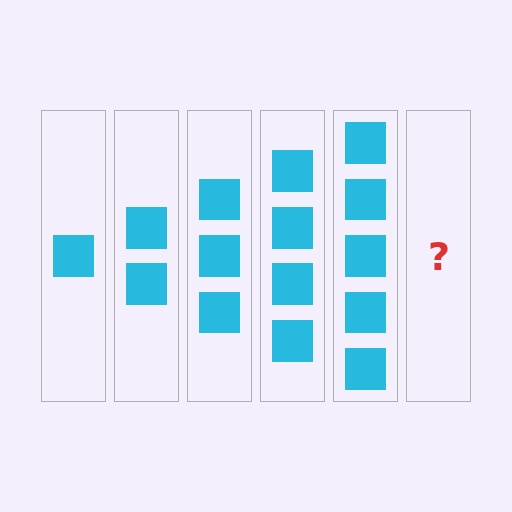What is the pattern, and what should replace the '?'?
The pattern is that each step adds one more square. The '?' should be 6 squares.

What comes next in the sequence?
The next element should be 6 squares.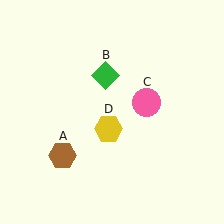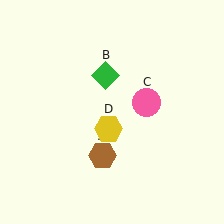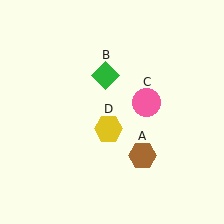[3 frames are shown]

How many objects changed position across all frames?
1 object changed position: brown hexagon (object A).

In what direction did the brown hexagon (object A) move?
The brown hexagon (object A) moved right.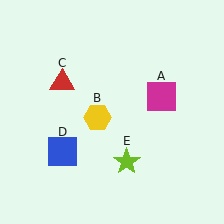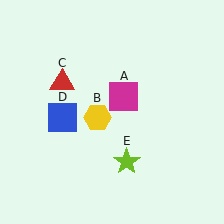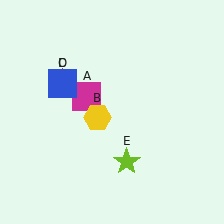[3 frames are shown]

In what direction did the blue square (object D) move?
The blue square (object D) moved up.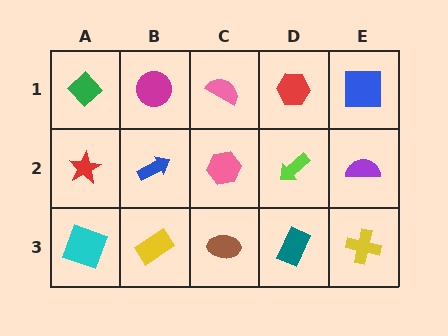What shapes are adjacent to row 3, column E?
A purple semicircle (row 2, column E), a teal rectangle (row 3, column D).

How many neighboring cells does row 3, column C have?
3.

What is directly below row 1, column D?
A lime arrow.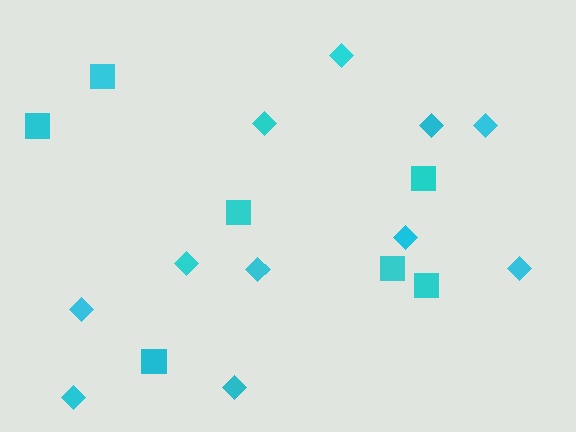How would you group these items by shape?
There are 2 groups: one group of squares (7) and one group of diamonds (11).